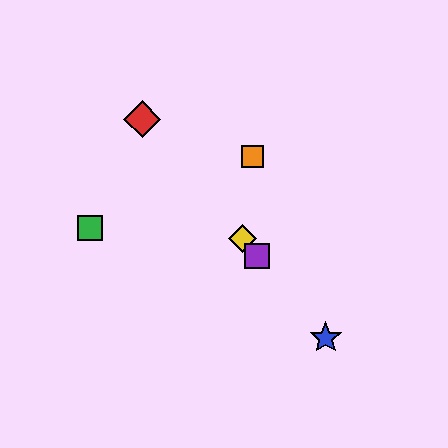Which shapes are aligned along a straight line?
The red diamond, the blue star, the yellow diamond, the purple square are aligned along a straight line.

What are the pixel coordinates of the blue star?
The blue star is at (326, 338).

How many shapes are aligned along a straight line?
4 shapes (the red diamond, the blue star, the yellow diamond, the purple square) are aligned along a straight line.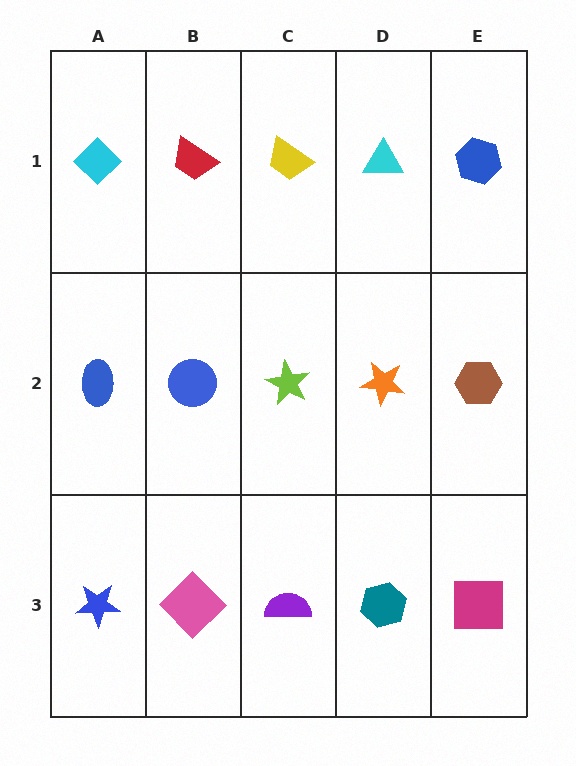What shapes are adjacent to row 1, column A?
A blue ellipse (row 2, column A), a red trapezoid (row 1, column B).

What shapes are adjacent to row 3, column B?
A blue circle (row 2, column B), a blue star (row 3, column A), a purple semicircle (row 3, column C).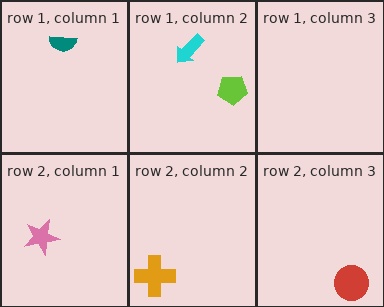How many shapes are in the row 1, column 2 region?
2.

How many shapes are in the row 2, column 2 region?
1.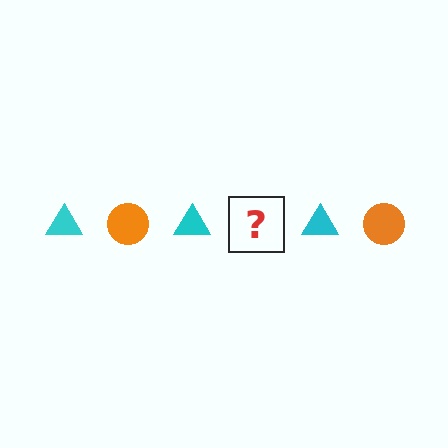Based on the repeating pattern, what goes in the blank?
The blank should be an orange circle.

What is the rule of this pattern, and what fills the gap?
The rule is that the pattern alternates between cyan triangle and orange circle. The gap should be filled with an orange circle.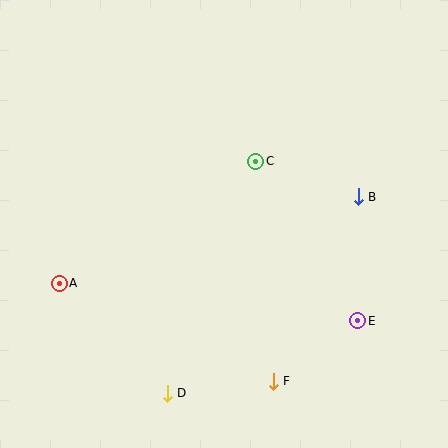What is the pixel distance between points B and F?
The distance between B and F is 203 pixels.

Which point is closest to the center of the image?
Point C at (256, 161) is closest to the center.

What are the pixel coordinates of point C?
Point C is at (256, 161).